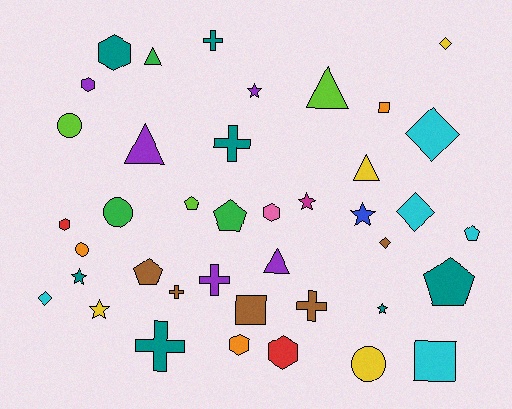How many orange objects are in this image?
There are 3 orange objects.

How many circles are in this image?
There are 4 circles.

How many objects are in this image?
There are 40 objects.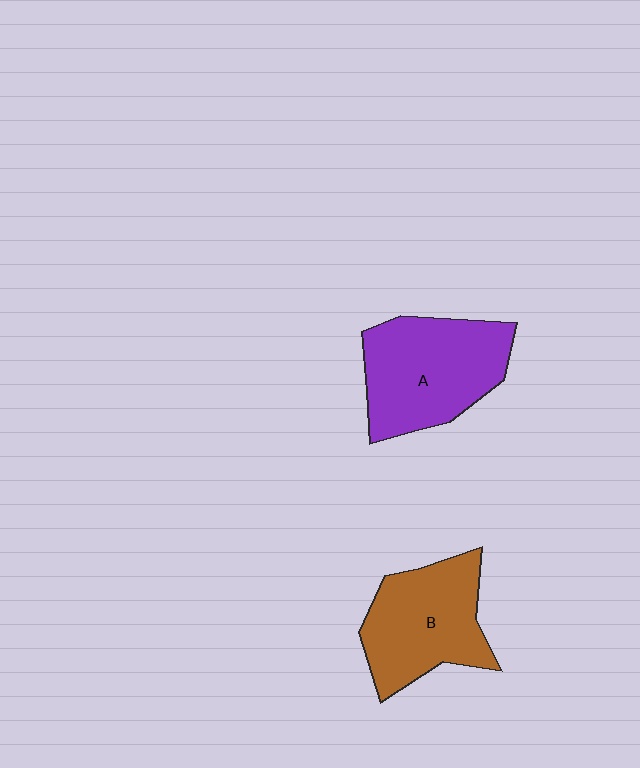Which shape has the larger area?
Shape A (purple).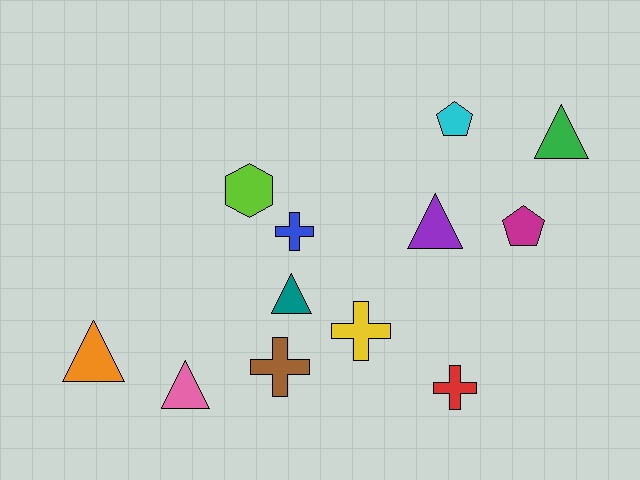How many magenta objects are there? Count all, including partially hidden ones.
There is 1 magenta object.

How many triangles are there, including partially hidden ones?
There are 5 triangles.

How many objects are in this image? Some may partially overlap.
There are 12 objects.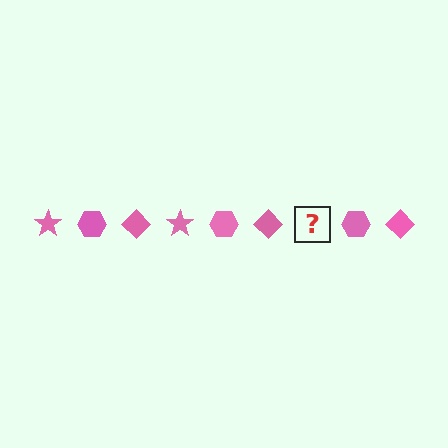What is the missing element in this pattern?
The missing element is a pink star.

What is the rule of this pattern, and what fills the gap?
The rule is that the pattern cycles through star, hexagon, diamond shapes in pink. The gap should be filled with a pink star.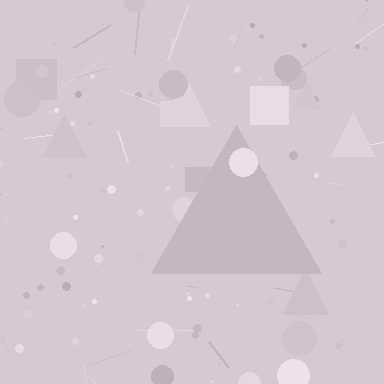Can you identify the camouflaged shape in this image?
The camouflaged shape is a triangle.